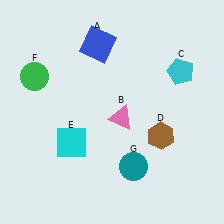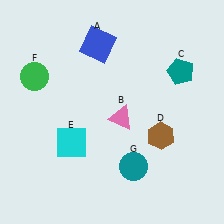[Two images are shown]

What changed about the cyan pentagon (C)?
In Image 1, C is cyan. In Image 2, it changed to teal.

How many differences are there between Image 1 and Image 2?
There is 1 difference between the two images.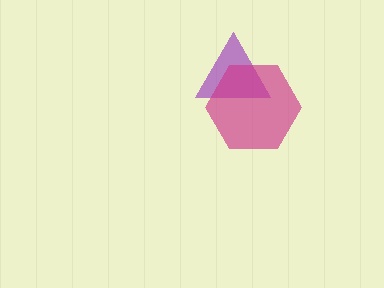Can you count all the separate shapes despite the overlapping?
Yes, there are 2 separate shapes.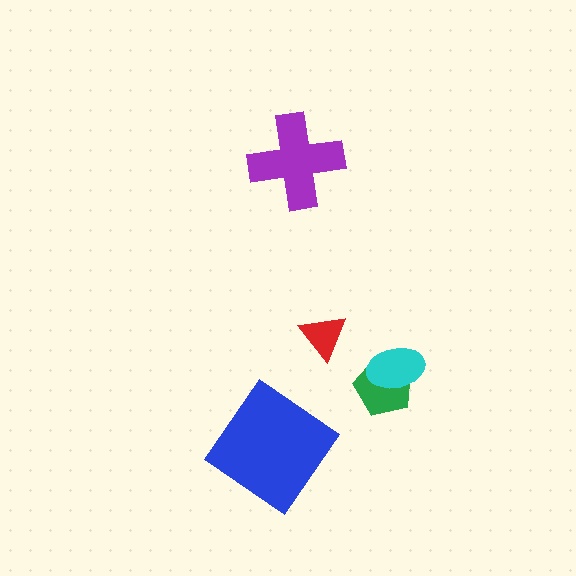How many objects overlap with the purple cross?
0 objects overlap with the purple cross.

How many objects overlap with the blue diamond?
0 objects overlap with the blue diamond.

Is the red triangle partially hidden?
No, no other shape covers it.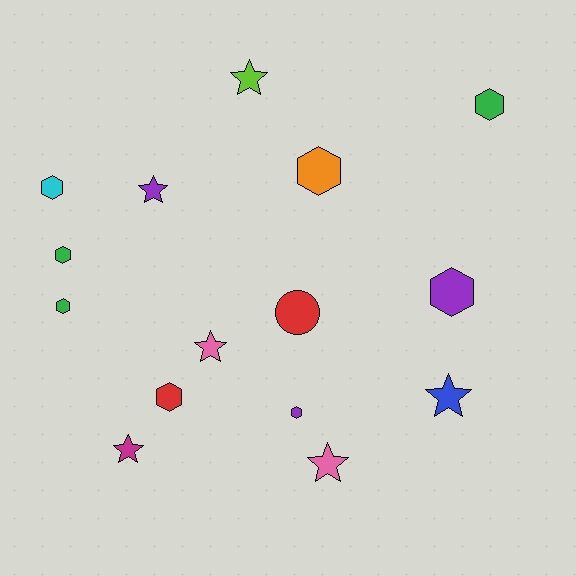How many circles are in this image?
There is 1 circle.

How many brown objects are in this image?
There are no brown objects.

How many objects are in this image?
There are 15 objects.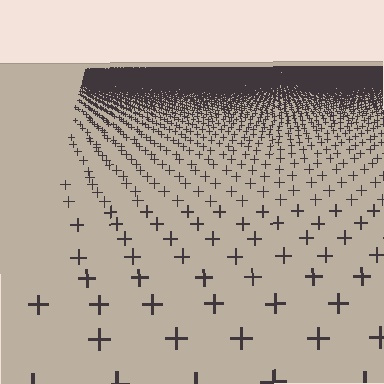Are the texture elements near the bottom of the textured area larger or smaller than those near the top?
Larger. Near the bottom, elements are closer to the viewer and appear at a bigger on-screen size.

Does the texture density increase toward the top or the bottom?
Density increases toward the top.